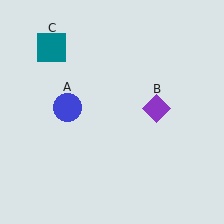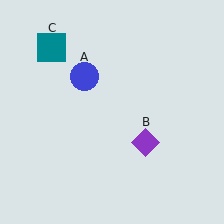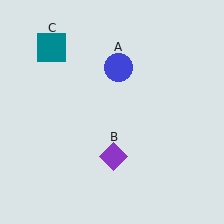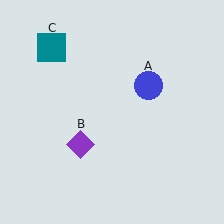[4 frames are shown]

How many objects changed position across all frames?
2 objects changed position: blue circle (object A), purple diamond (object B).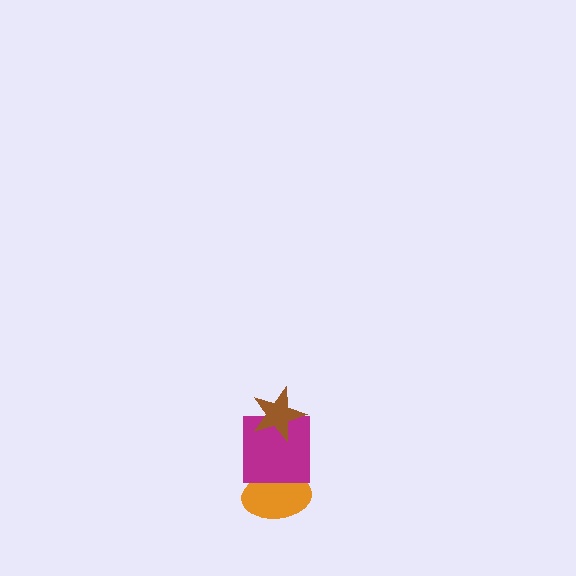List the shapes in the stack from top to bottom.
From top to bottom: the brown star, the magenta square, the orange ellipse.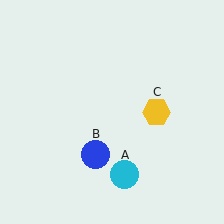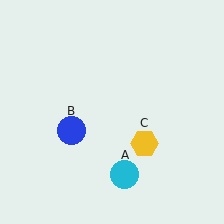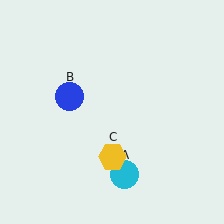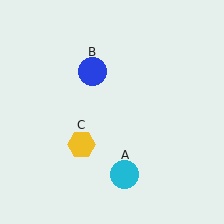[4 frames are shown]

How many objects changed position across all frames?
2 objects changed position: blue circle (object B), yellow hexagon (object C).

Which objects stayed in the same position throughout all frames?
Cyan circle (object A) remained stationary.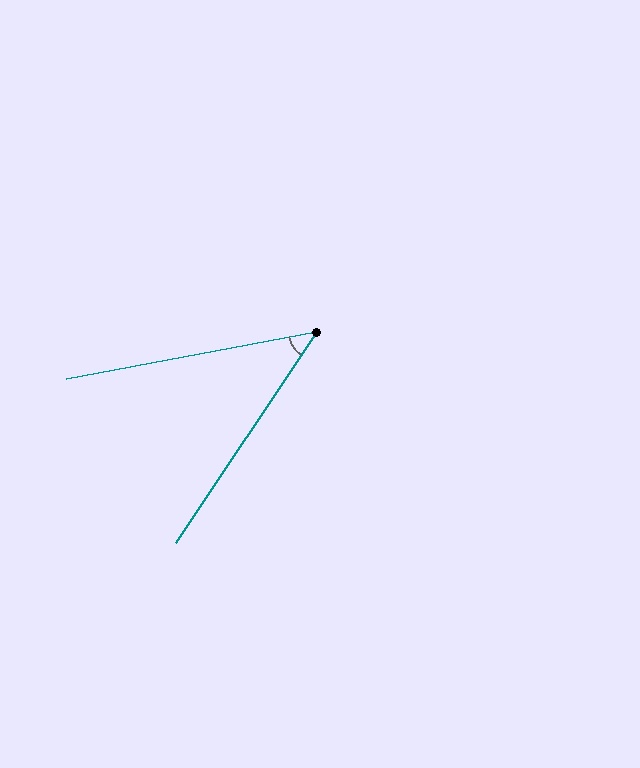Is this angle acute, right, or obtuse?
It is acute.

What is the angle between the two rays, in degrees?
Approximately 46 degrees.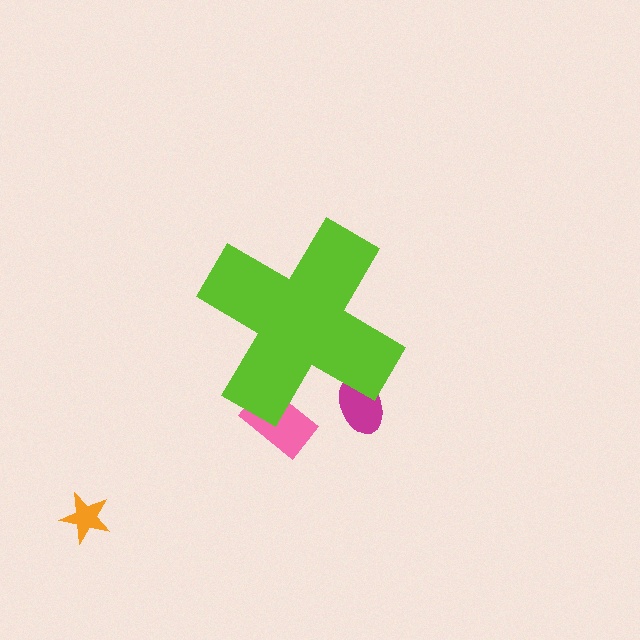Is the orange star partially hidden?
No, the orange star is fully visible.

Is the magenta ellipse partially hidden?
Yes, the magenta ellipse is partially hidden behind the lime cross.